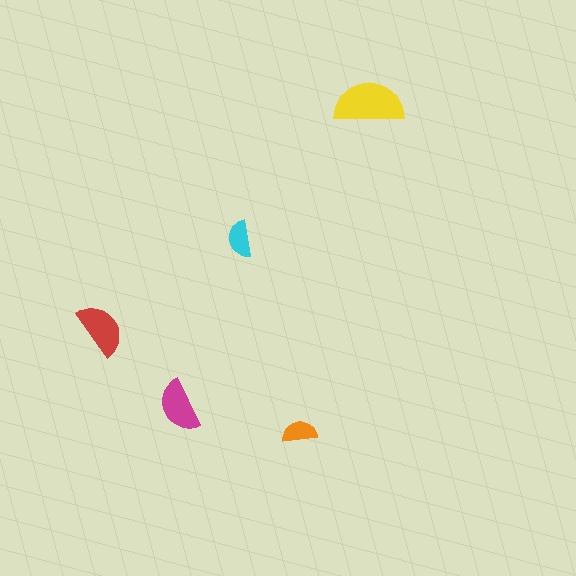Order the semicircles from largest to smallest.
the yellow one, the red one, the magenta one, the cyan one, the orange one.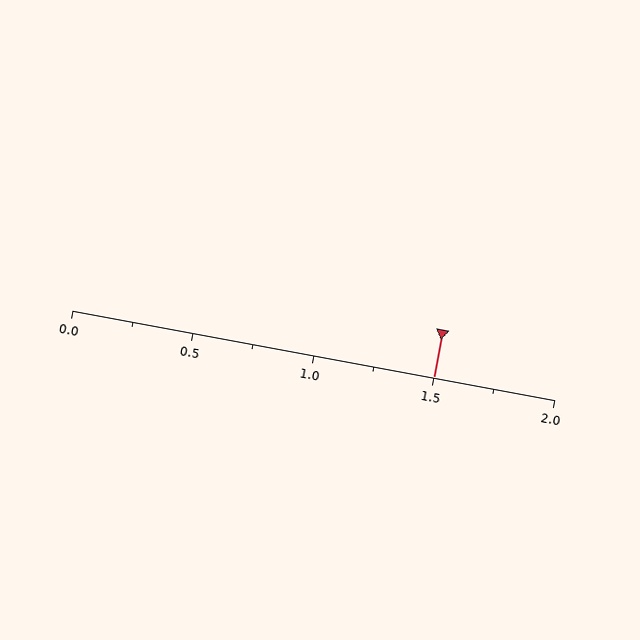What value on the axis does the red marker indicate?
The marker indicates approximately 1.5.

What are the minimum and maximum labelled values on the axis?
The axis runs from 0.0 to 2.0.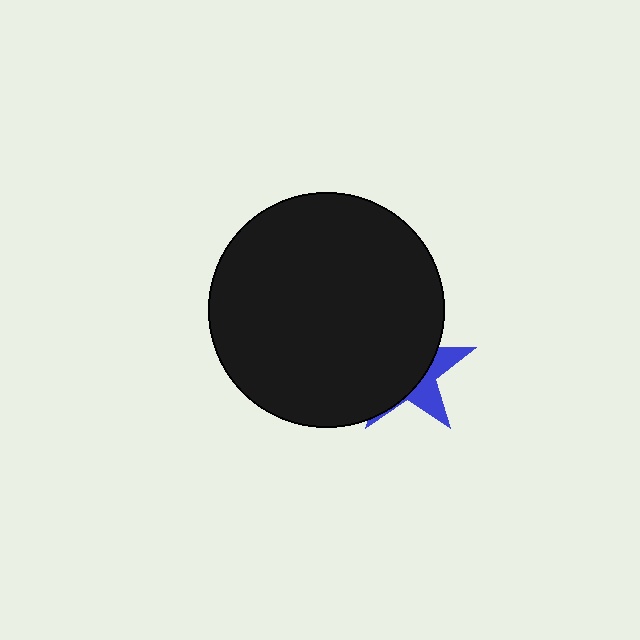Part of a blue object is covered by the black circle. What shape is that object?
It is a star.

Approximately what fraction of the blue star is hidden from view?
Roughly 69% of the blue star is hidden behind the black circle.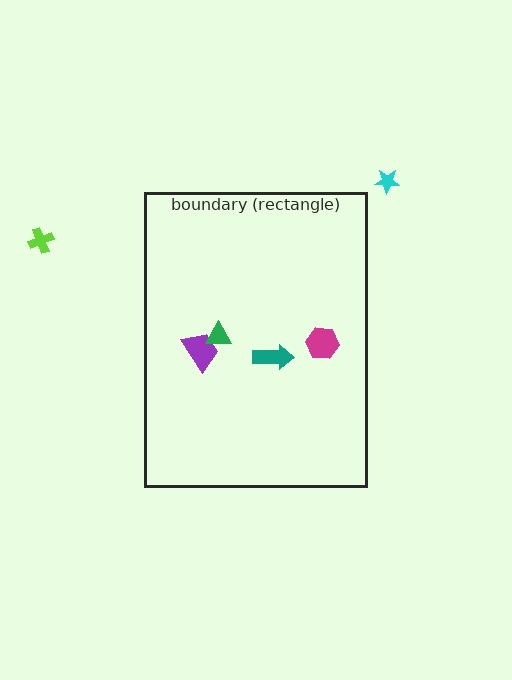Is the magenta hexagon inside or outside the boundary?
Inside.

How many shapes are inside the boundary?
4 inside, 2 outside.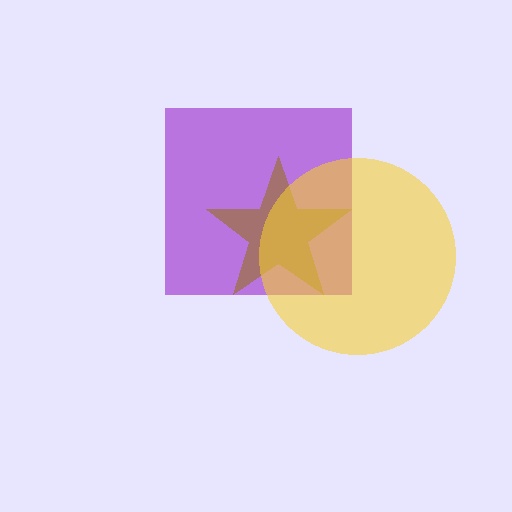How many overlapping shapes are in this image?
There are 3 overlapping shapes in the image.